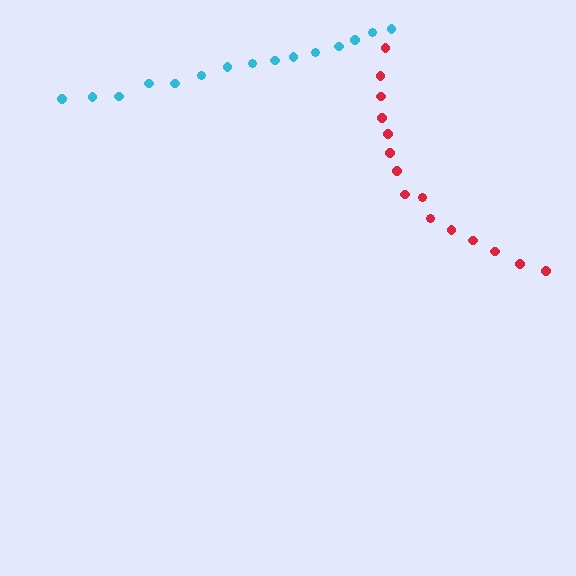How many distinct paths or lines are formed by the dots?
There are 2 distinct paths.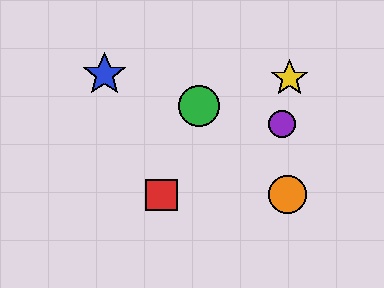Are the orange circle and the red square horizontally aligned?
Yes, both are at y≈195.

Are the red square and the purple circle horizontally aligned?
No, the red square is at y≈195 and the purple circle is at y≈124.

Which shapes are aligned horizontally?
The red square, the orange circle are aligned horizontally.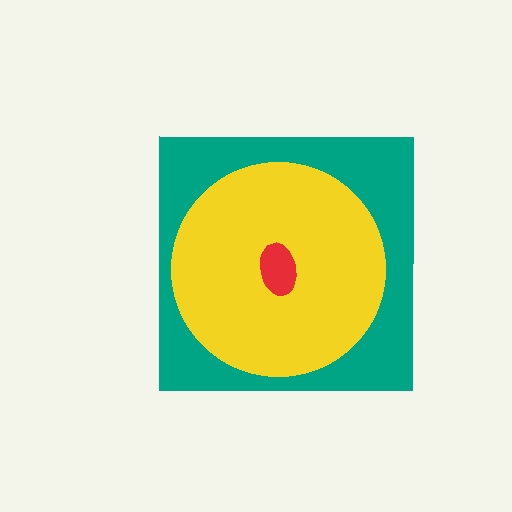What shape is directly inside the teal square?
The yellow circle.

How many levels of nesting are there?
3.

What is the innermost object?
The red ellipse.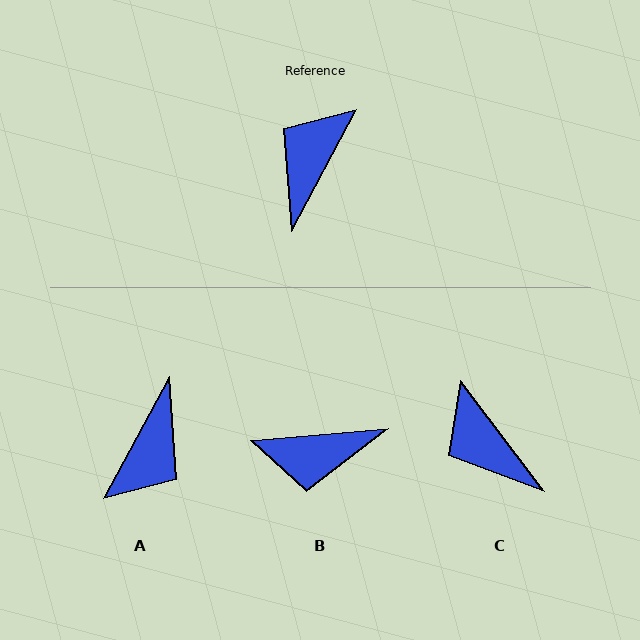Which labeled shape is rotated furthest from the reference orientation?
A, about 180 degrees away.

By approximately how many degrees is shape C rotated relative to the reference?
Approximately 65 degrees counter-clockwise.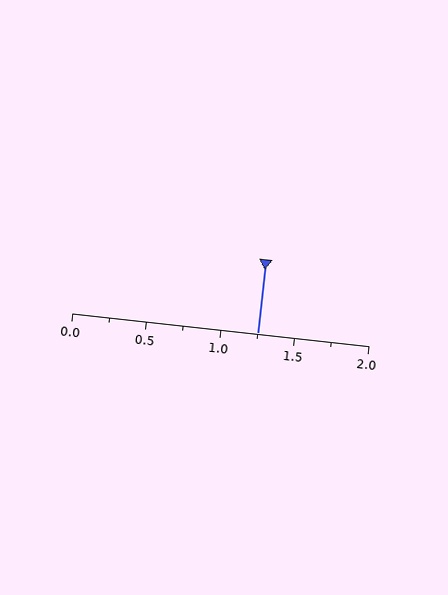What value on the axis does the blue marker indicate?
The marker indicates approximately 1.25.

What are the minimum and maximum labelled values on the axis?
The axis runs from 0.0 to 2.0.